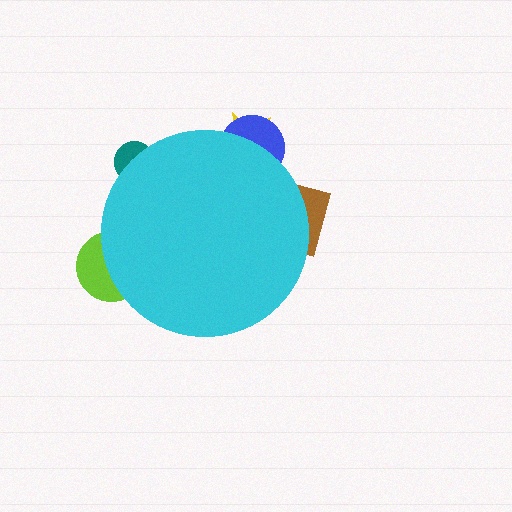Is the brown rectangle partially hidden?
Yes, the brown rectangle is partially hidden behind the cyan circle.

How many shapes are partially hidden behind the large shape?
5 shapes are partially hidden.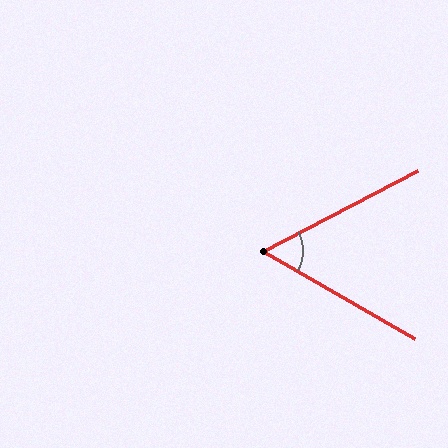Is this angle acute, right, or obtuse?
It is acute.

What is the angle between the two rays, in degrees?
Approximately 58 degrees.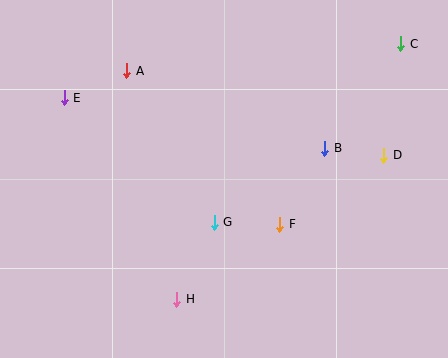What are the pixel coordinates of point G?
Point G is at (214, 222).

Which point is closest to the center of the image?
Point G at (214, 222) is closest to the center.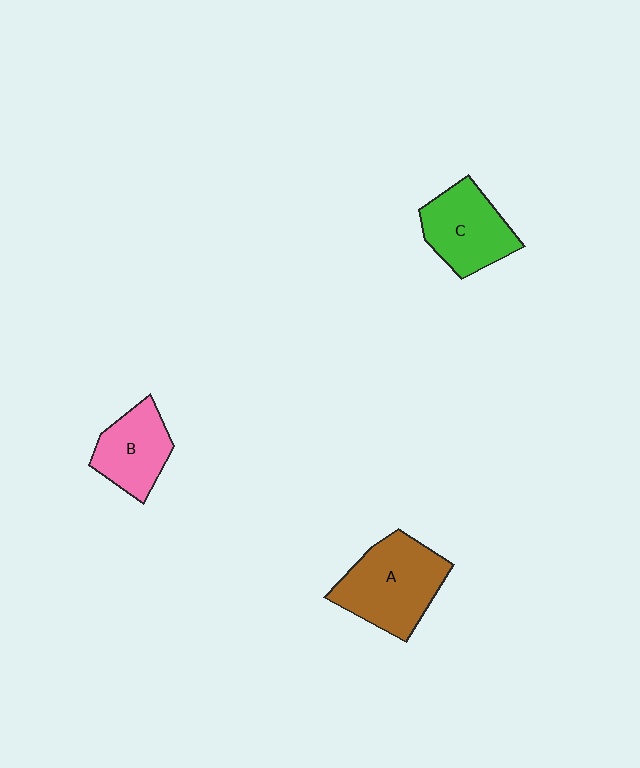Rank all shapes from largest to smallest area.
From largest to smallest: A (brown), C (green), B (pink).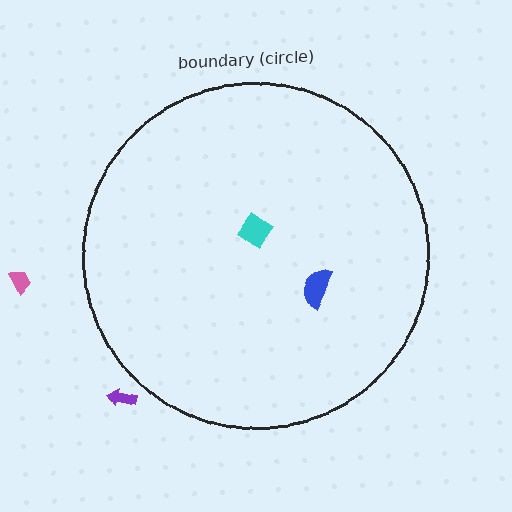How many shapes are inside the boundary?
2 inside, 2 outside.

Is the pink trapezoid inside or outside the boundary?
Outside.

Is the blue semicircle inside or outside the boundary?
Inside.